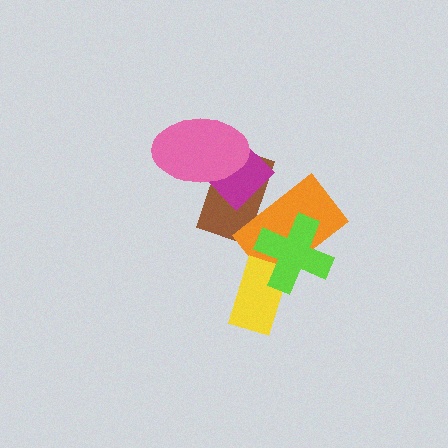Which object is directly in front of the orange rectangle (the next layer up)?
The yellow rectangle is directly in front of the orange rectangle.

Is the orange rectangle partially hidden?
Yes, it is partially covered by another shape.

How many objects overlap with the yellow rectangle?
2 objects overlap with the yellow rectangle.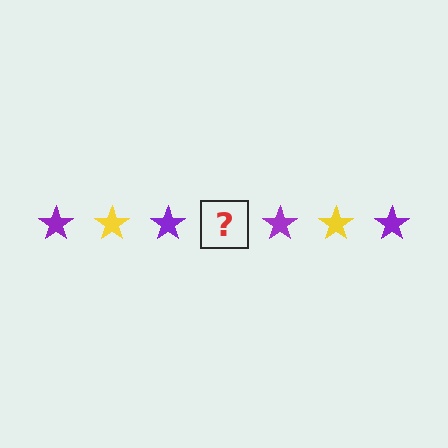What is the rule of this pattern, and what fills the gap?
The rule is that the pattern cycles through purple, yellow stars. The gap should be filled with a yellow star.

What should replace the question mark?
The question mark should be replaced with a yellow star.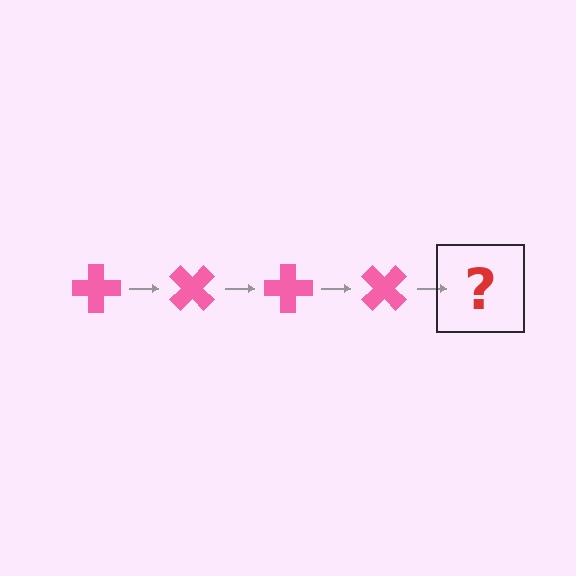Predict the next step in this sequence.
The next step is a pink cross rotated 180 degrees.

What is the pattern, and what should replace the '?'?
The pattern is that the cross rotates 45 degrees each step. The '?' should be a pink cross rotated 180 degrees.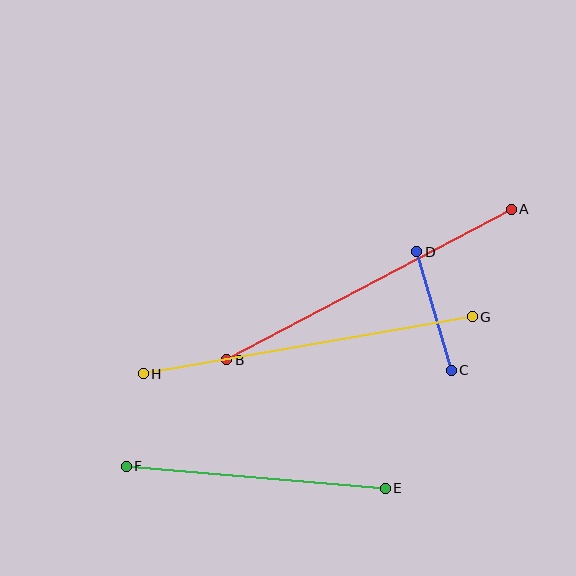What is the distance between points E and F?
The distance is approximately 260 pixels.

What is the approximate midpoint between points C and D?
The midpoint is at approximately (434, 311) pixels.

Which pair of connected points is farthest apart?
Points G and H are farthest apart.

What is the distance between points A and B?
The distance is approximately 322 pixels.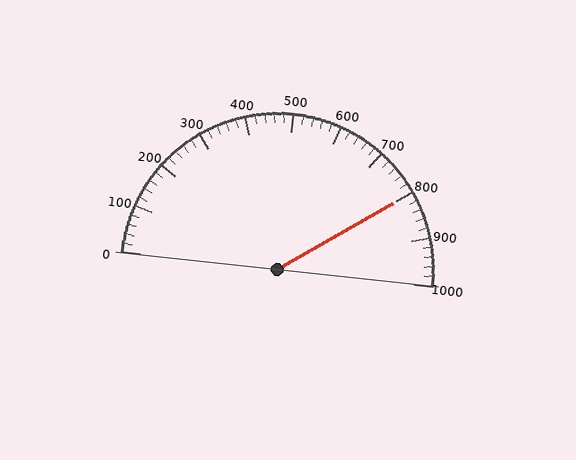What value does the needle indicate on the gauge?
The needle indicates approximately 800.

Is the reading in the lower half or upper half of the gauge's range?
The reading is in the upper half of the range (0 to 1000).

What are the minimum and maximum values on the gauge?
The gauge ranges from 0 to 1000.